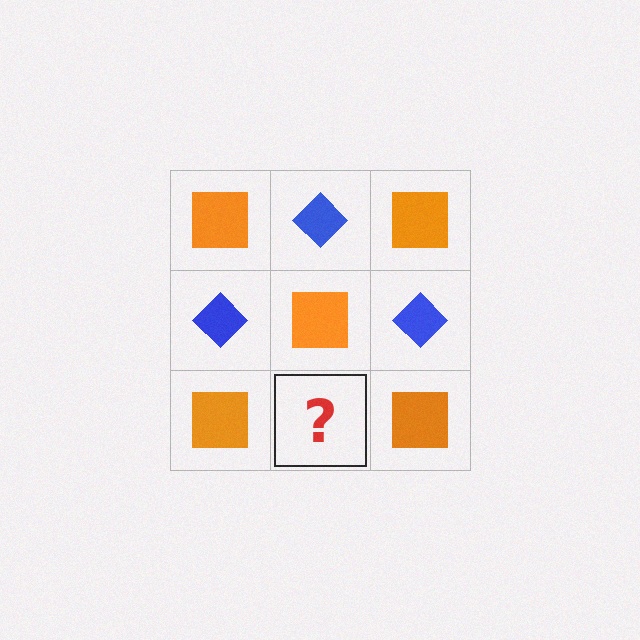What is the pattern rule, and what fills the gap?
The rule is that it alternates orange square and blue diamond in a checkerboard pattern. The gap should be filled with a blue diamond.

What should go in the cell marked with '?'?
The missing cell should contain a blue diamond.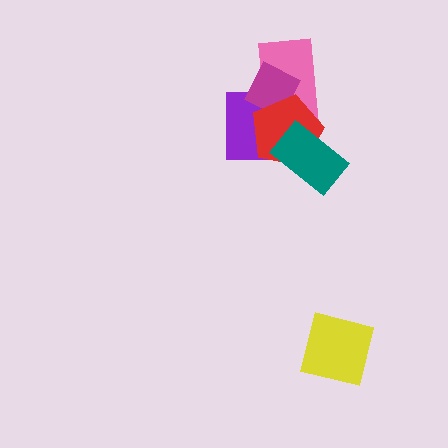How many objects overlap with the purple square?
4 objects overlap with the purple square.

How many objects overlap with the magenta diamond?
3 objects overlap with the magenta diamond.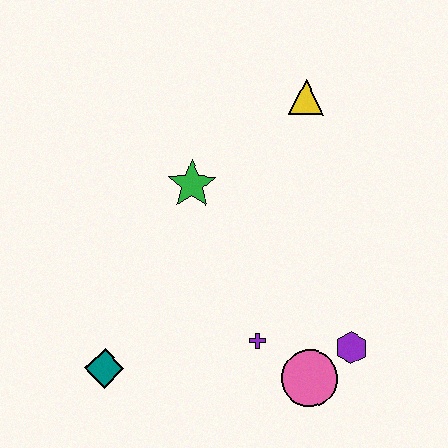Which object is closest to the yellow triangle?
The green star is closest to the yellow triangle.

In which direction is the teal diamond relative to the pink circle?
The teal diamond is to the left of the pink circle.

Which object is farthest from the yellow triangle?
The teal diamond is farthest from the yellow triangle.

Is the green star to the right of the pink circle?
No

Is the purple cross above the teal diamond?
Yes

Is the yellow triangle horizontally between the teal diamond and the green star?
No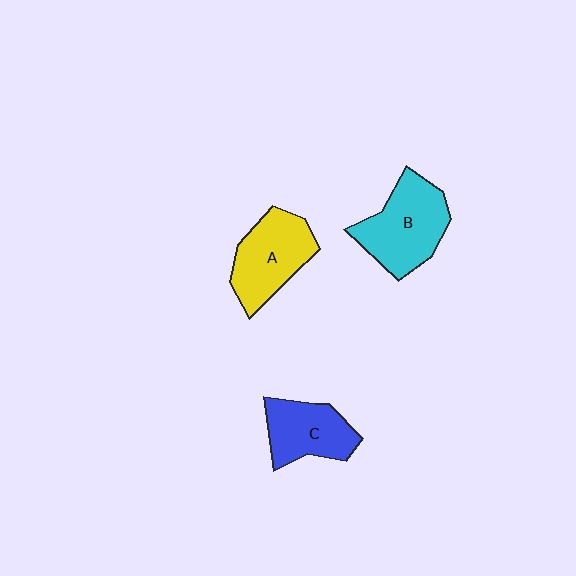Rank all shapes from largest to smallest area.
From largest to smallest: B (cyan), A (yellow), C (blue).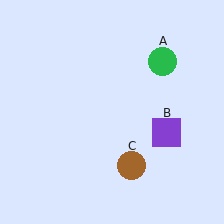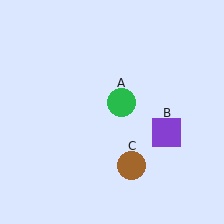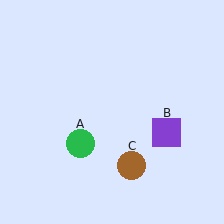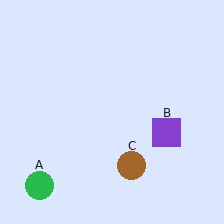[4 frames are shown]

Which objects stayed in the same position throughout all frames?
Purple square (object B) and brown circle (object C) remained stationary.